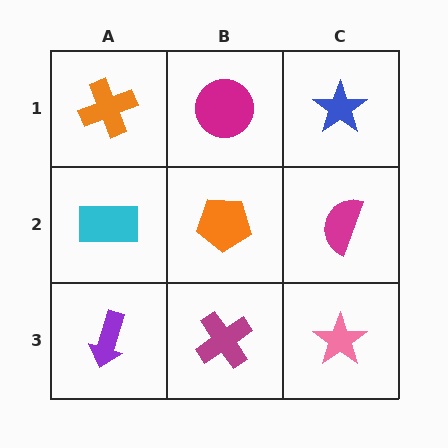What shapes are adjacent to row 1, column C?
A magenta semicircle (row 2, column C), a magenta circle (row 1, column B).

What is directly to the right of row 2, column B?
A magenta semicircle.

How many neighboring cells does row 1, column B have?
3.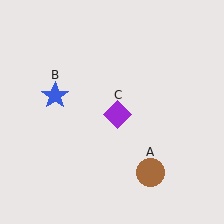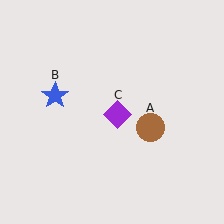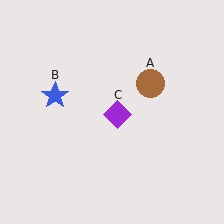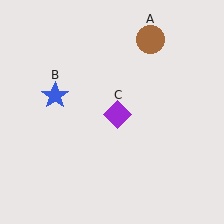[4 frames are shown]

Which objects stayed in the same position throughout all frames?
Blue star (object B) and purple diamond (object C) remained stationary.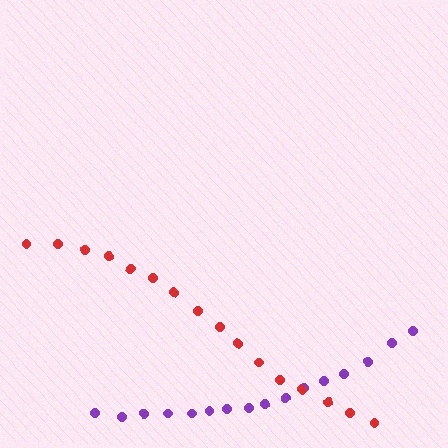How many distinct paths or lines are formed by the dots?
There are 2 distinct paths.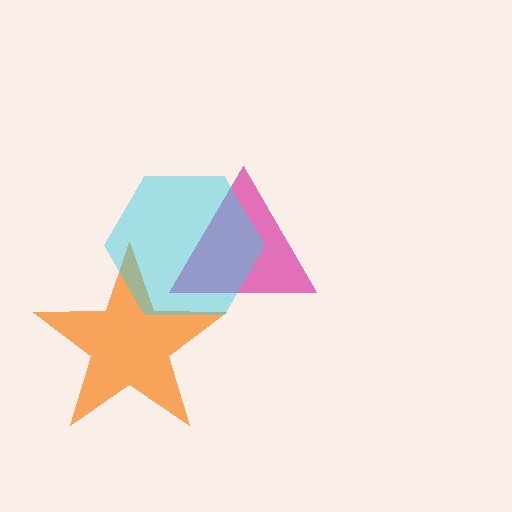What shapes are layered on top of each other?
The layered shapes are: an orange star, a magenta triangle, a cyan hexagon.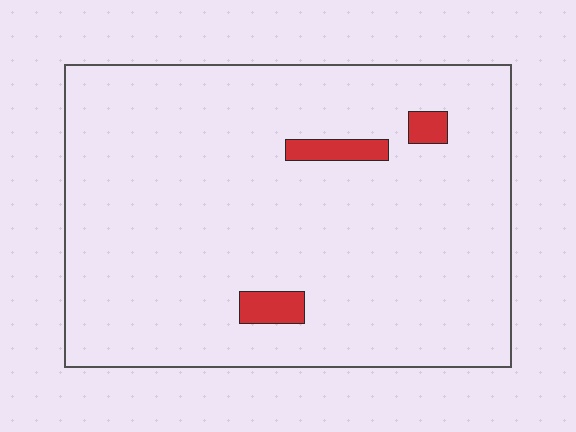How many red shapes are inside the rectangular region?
3.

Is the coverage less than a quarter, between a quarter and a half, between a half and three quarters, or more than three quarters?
Less than a quarter.